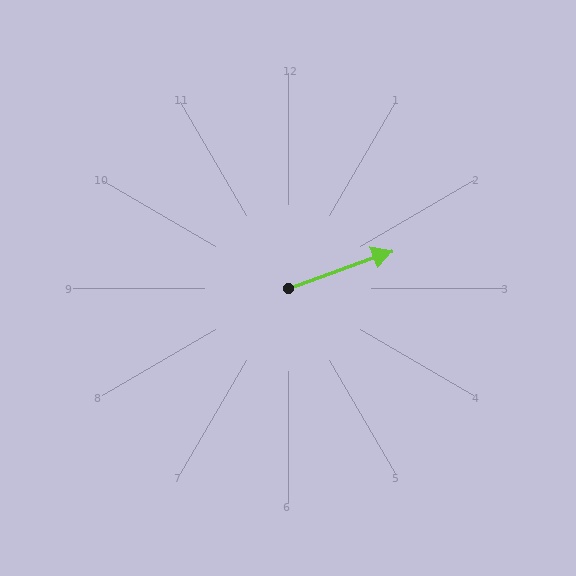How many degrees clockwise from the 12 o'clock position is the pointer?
Approximately 70 degrees.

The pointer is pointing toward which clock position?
Roughly 2 o'clock.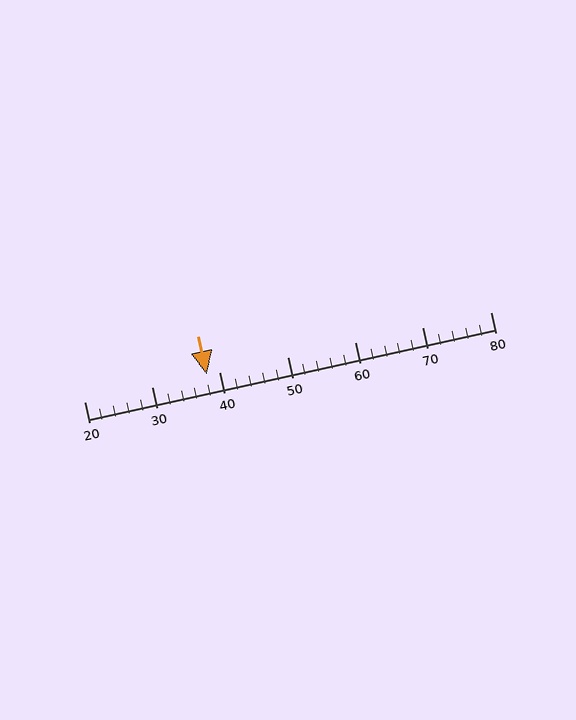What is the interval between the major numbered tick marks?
The major tick marks are spaced 10 units apart.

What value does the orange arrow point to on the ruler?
The orange arrow points to approximately 38.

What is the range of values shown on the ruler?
The ruler shows values from 20 to 80.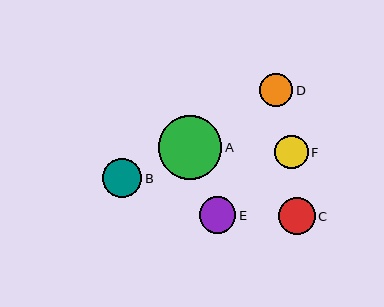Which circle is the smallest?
Circle D is the smallest with a size of approximately 33 pixels.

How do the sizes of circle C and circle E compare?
Circle C and circle E are approximately the same size.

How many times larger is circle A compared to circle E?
Circle A is approximately 1.7 times the size of circle E.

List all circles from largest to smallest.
From largest to smallest: A, B, C, E, F, D.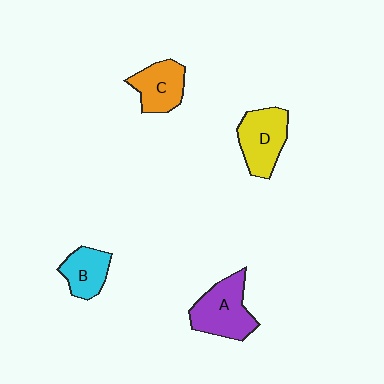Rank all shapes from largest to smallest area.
From largest to smallest: A (purple), D (yellow), C (orange), B (cyan).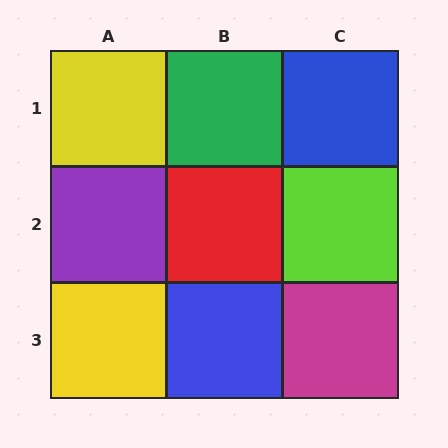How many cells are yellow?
2 cells are yellow.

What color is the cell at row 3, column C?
Magenta.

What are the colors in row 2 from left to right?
Purple, red, lime.